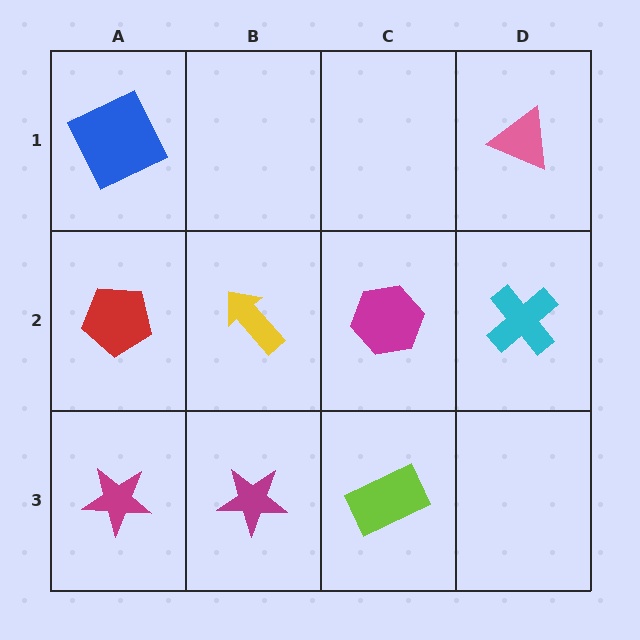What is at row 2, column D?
A cyan cross.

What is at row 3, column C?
A lime rectangle.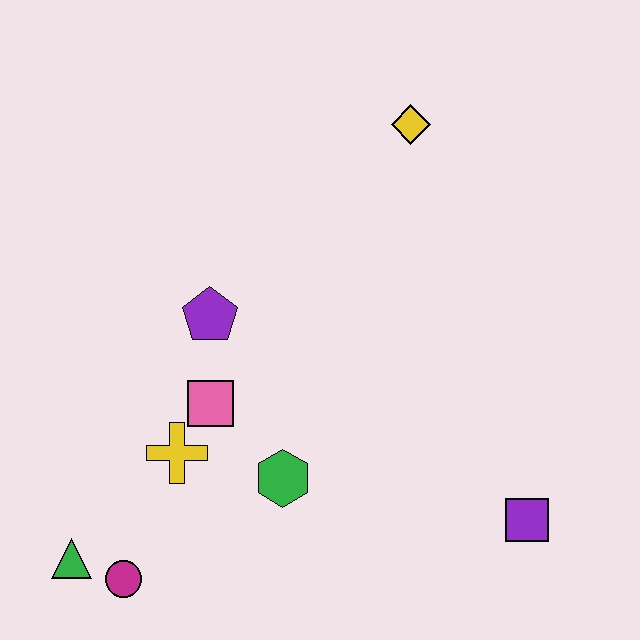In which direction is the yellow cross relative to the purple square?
The yellow cross is to the left of the purple square.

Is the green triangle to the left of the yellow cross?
Yes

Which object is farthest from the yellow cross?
The yellow diamond is farthest from the yellow cross.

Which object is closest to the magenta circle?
The green triangle is closest to the magenta circle.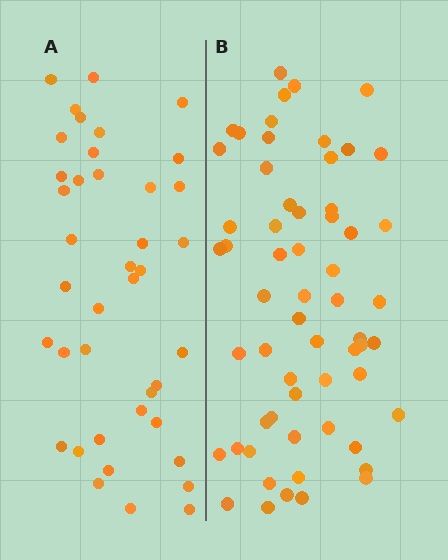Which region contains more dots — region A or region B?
Region B (the right region) has more dots.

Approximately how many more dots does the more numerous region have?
Region B has approximately 20 more dots than region A.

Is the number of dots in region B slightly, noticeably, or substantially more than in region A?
Region B has substantially more. The ratio is roughly 1.5 to 1.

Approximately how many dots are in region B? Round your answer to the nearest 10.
About 60 dots.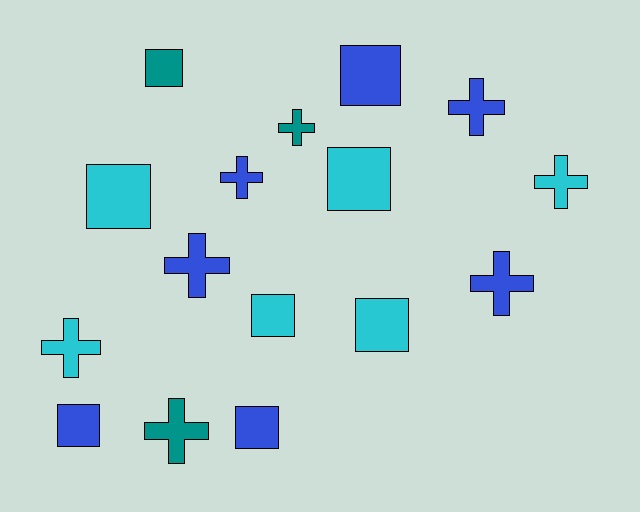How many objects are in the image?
There are 16 objects.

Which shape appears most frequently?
Cross, with 8 objects.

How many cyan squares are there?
There are 4 cyan squares.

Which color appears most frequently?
Blue, with 7 objects.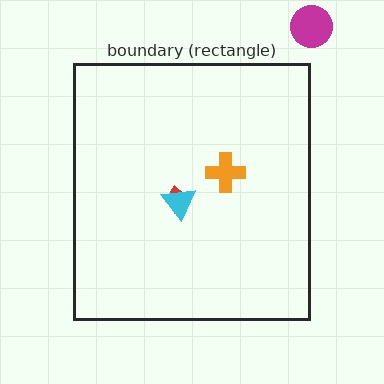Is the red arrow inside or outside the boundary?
Inside.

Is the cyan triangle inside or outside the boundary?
Inside.